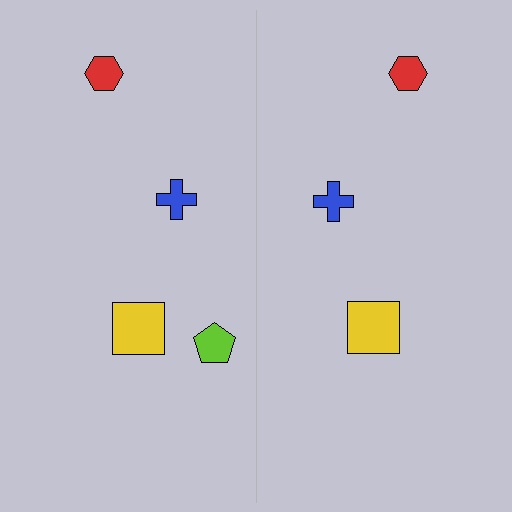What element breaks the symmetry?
A lime pentagon is missing from the right side.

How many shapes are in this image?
There are 7 shapes in this image.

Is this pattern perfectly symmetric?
No, the pattern is not perfectly symmetric. A lime pentagon is missing from the right side.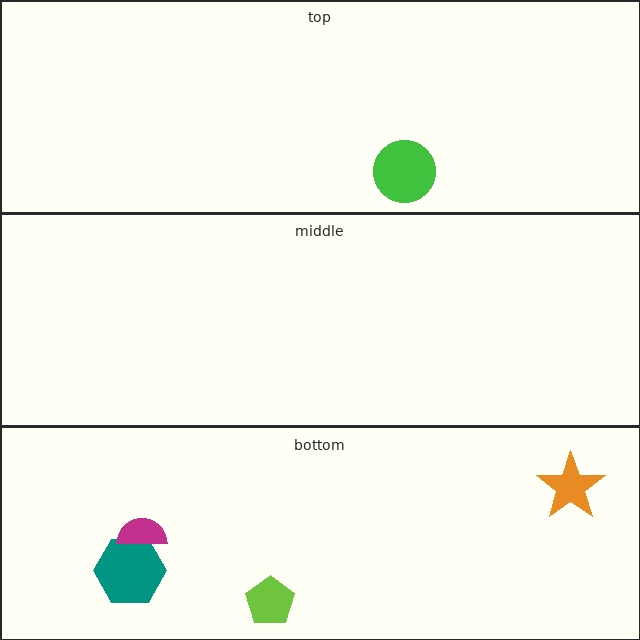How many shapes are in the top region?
1.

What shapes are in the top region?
The green circle.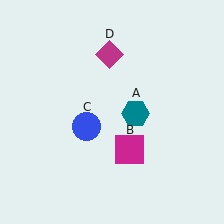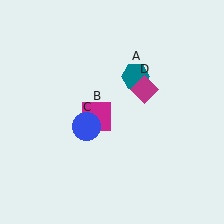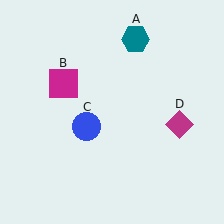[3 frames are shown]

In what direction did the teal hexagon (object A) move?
The teal hexagon (object A) moved up.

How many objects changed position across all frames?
3 objects changed position: teal hexagon (object A), magenta square (object B), magenta diamond (object D).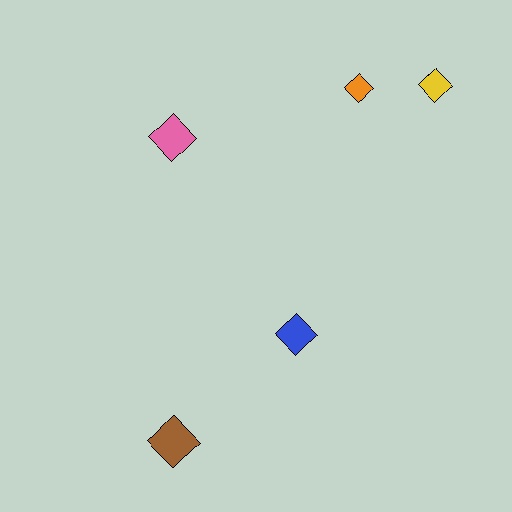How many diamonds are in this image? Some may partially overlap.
There are 5 diamonds.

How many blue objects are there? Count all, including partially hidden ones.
There is 1 blue object.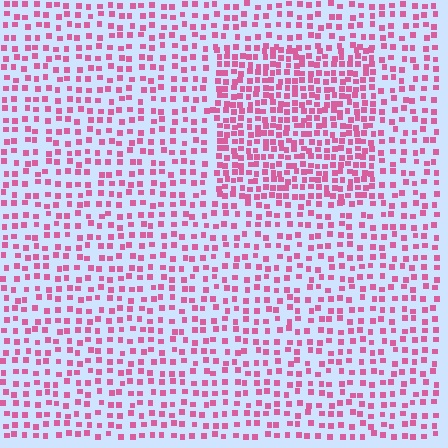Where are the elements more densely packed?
The elements are more densely packed inside the rectangle boundary.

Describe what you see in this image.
The image contains small pink elements arranged at two different densities. A rectangle-shaped region is visible where the elements are more densely packed than the surrounding area.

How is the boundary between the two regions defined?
The boundary is defined by a change in element density (approximately 1.9x ratio). All elements are the same color, size, and shape.